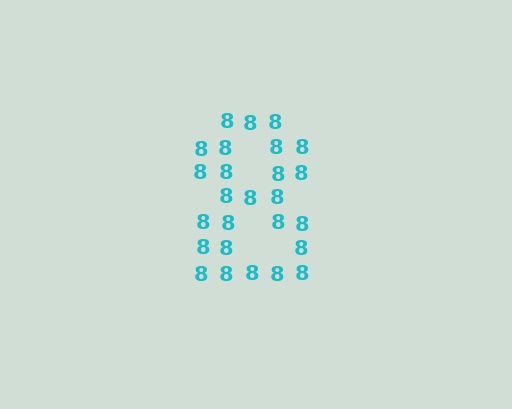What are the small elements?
The small elements are digit 8's.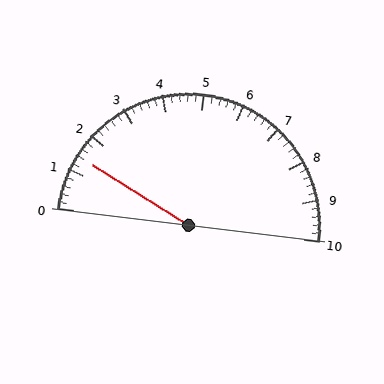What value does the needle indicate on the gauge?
The needle indicates approximately 1.4.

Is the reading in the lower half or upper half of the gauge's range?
The reading is in the lower half of the range (0 to 10).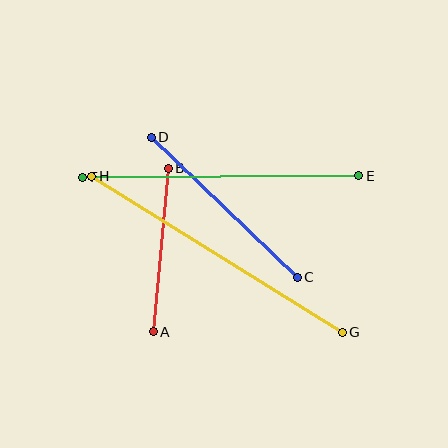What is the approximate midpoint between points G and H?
The midpoint is at approximately (217, 254) pixels.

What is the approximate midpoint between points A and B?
The midpoint is at approximately (161, 250) pixels.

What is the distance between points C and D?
The distance is approximately 202 pixels.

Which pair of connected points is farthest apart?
Points G and H are farthest apart.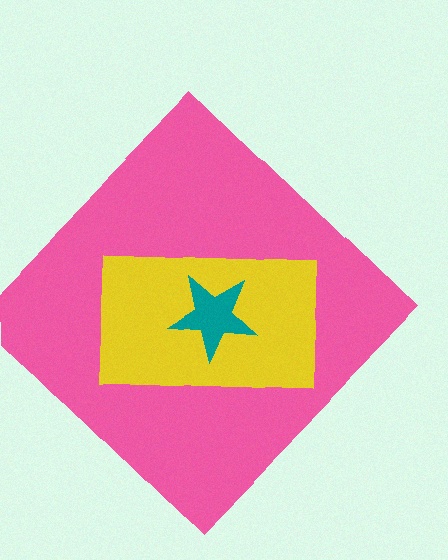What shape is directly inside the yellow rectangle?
The teal star.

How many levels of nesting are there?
3.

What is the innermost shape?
The teal star.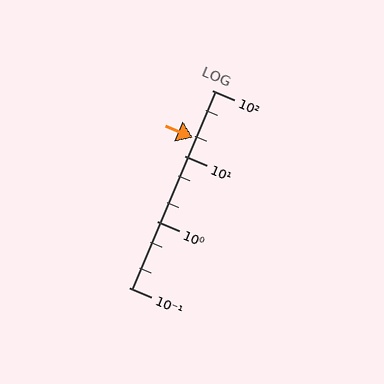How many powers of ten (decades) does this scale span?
The scale spans 3 decades, from 0.1 to 100.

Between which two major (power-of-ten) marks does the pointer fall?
The pointer is between 10 and 100.